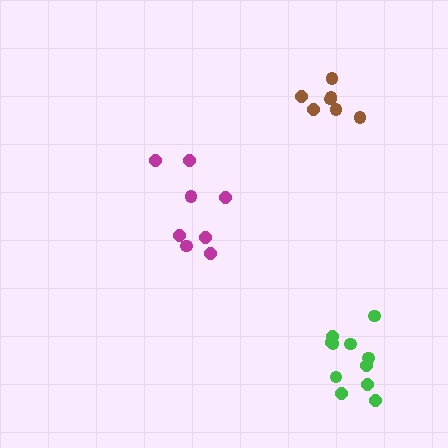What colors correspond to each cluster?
The clusters are colored: magenta, green, brown.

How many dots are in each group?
Group 1: 8 dots, Group 2: 11 dots, Group 3: 7 dots (26 total).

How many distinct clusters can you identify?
There are 3 distinct clusters.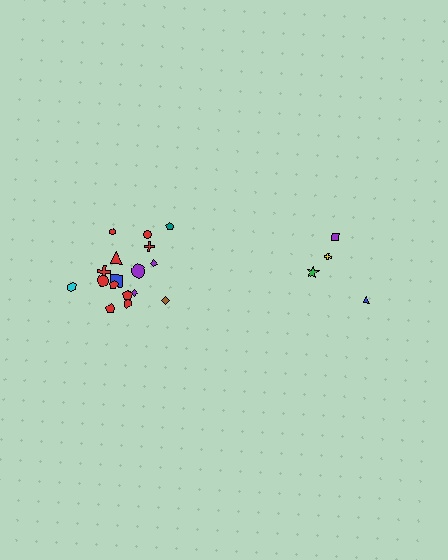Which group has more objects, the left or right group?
The left group.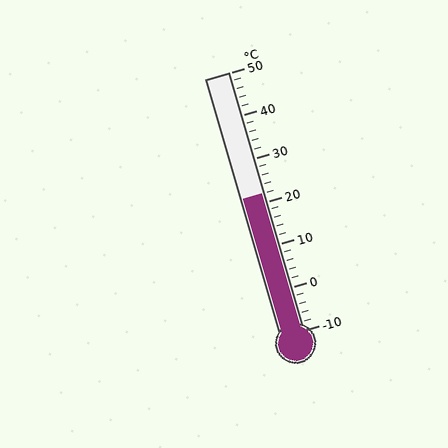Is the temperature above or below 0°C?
The temperature is above 0°C.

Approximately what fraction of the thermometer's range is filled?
The thermometer is filled to approximately 55% of its range.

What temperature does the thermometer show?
The thermometer shows approximately 22°C.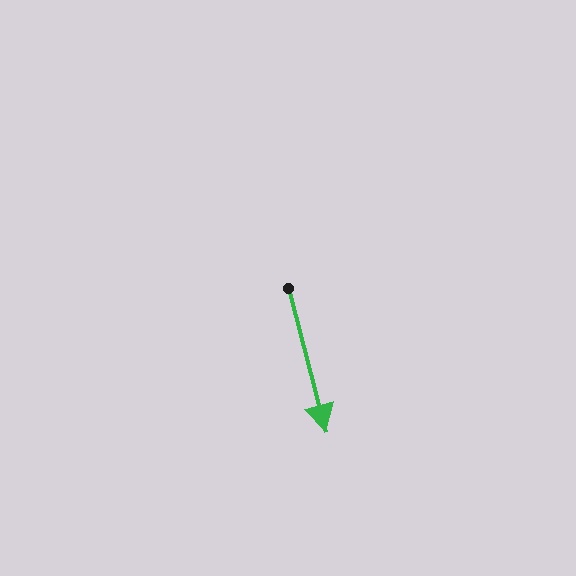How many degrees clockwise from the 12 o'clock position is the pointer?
Approximately 165 degrees.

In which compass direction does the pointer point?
South.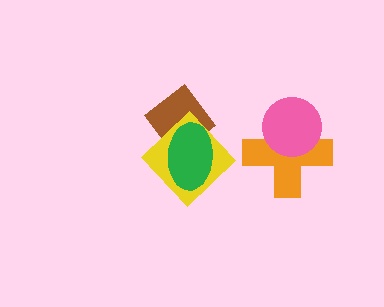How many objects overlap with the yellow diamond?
2 objects overlap with the yellow diamond.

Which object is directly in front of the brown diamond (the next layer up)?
The yellow diamond is directly in front of the brown diamond.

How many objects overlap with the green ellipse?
2 objects overlap with the green ellipse.